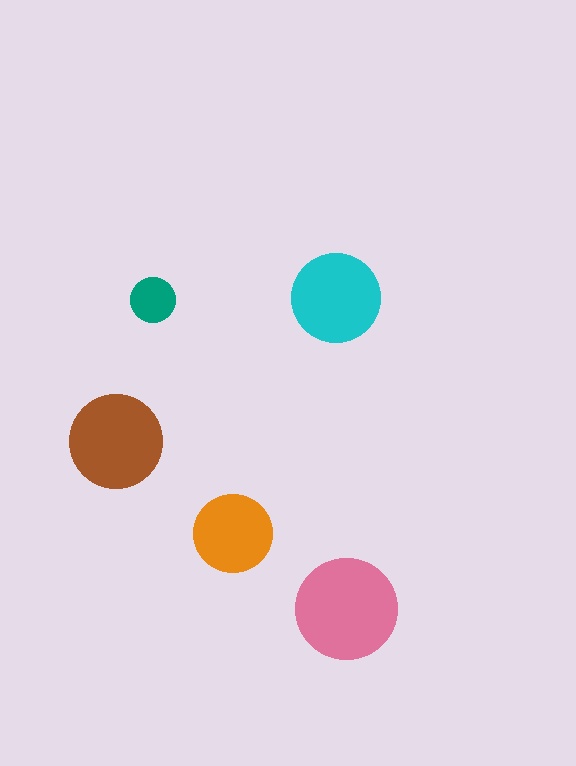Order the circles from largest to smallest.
the pink one, the brown one, the cyan one, the orange one, the teal one.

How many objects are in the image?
There are 5 objects in the image.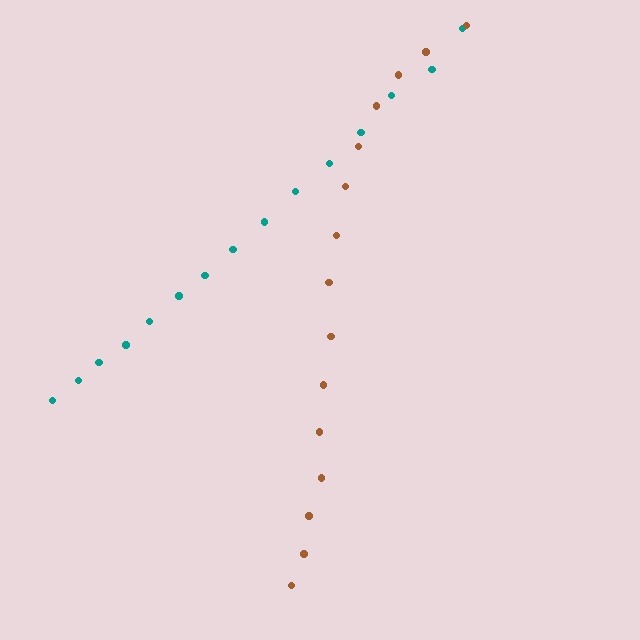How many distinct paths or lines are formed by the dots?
There are 2 distinct paths.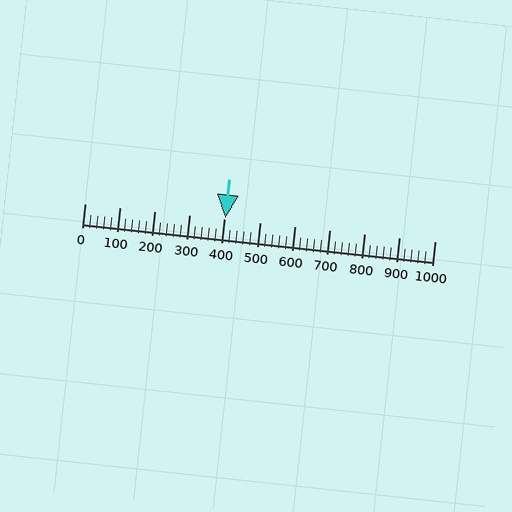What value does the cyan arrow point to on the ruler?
The cyan arrow points to approximately 403.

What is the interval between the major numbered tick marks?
The major tick marks are spaced 100 units apart.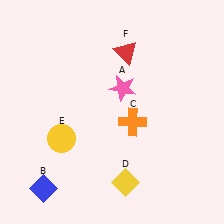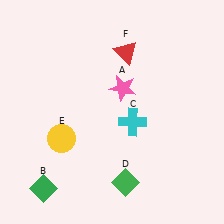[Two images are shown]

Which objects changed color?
B changed from blue to green. C changed from orange to cyan. D changed from yellow to green.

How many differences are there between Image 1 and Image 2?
There are 3 differences between the two images.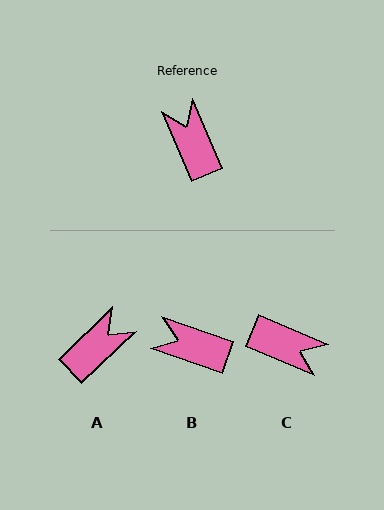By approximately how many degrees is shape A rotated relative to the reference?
Approximately 69 degrees clockwise.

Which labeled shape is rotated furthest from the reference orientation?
C, about 136 degrees away.